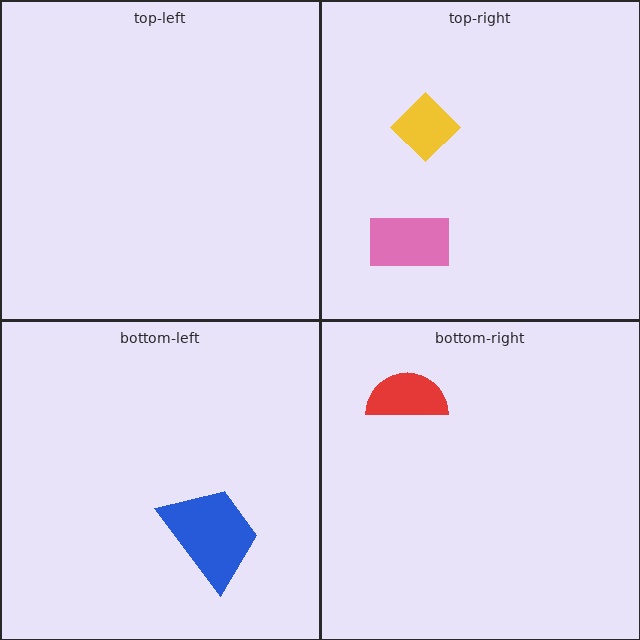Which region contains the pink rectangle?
The top-right region.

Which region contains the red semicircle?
The bottom-right region.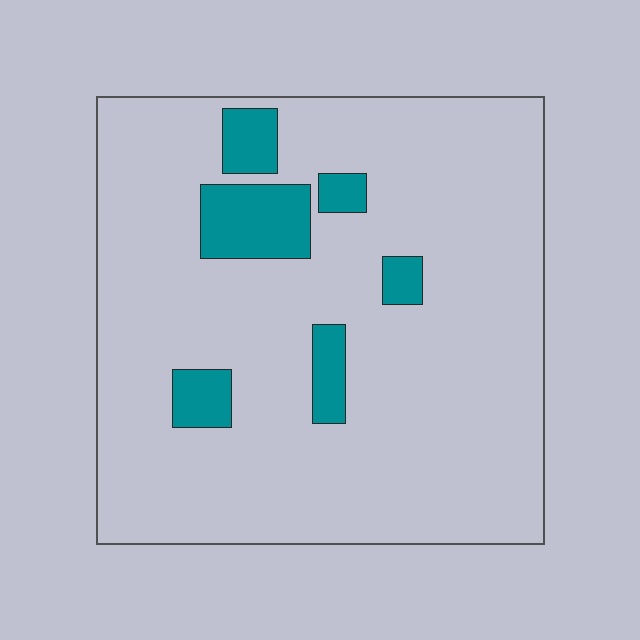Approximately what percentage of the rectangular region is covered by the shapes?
Approximately 10%.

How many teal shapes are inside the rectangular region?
6.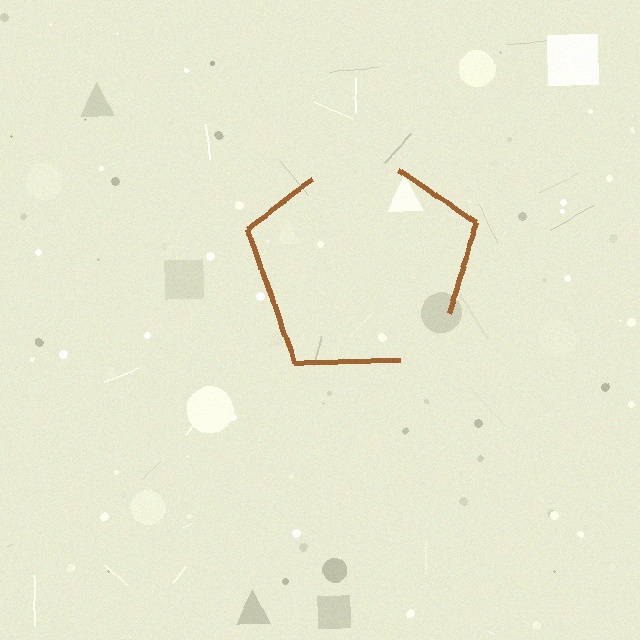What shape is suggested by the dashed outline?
The dashed outline suggests a pentagon.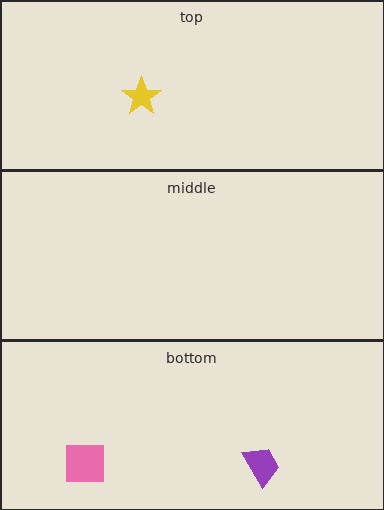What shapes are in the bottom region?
The pink square, the purple trapezoid.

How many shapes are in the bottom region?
2.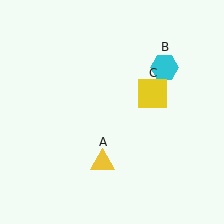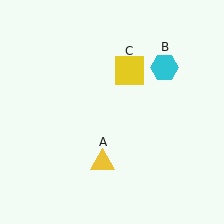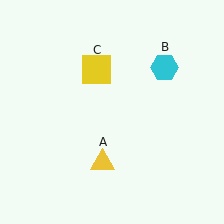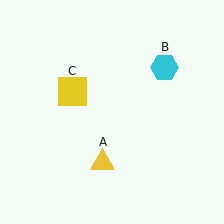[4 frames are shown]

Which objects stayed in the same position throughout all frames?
Yellow triangle (object A) and cyan hexagon (object B) remained stationary.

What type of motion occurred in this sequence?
The yellow square (object C) rotated counterclockwise around the center of the scene.